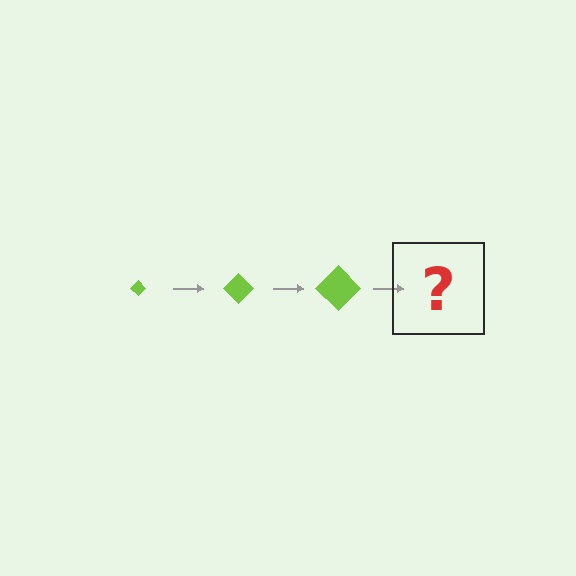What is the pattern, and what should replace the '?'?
The pattern is that the diamond gets progressively larger each step. The '?' should be a lime diamond, larger than the previous one.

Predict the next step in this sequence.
The next step is a lime diamond, larger than the previous one.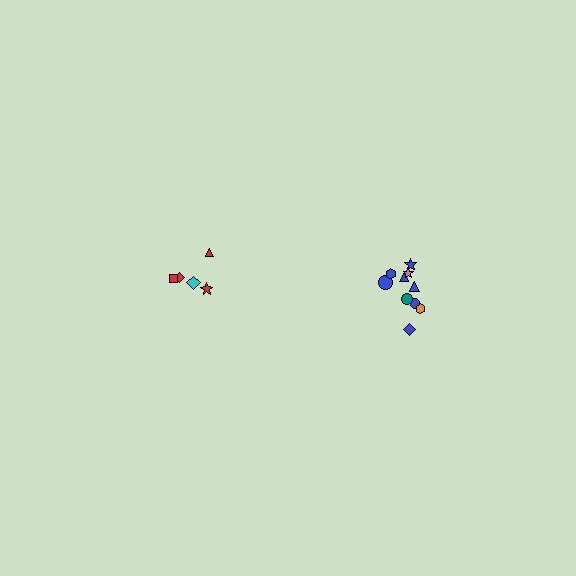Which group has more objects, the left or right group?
The right group.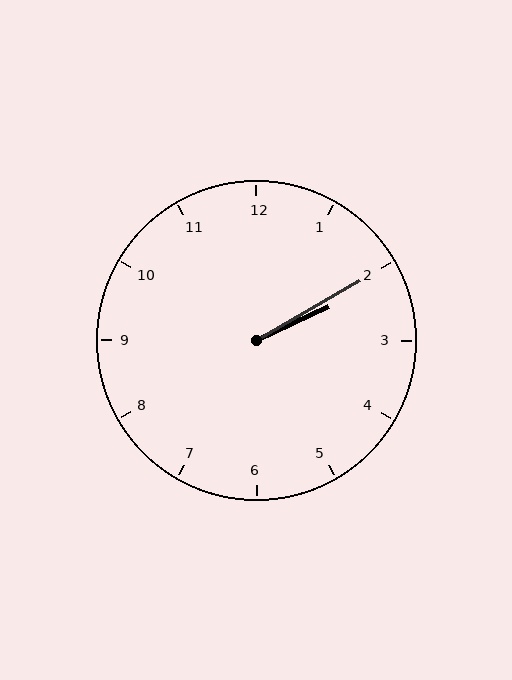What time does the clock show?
2:10.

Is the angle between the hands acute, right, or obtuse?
It is acute.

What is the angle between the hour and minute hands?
Approximately 5 degrees.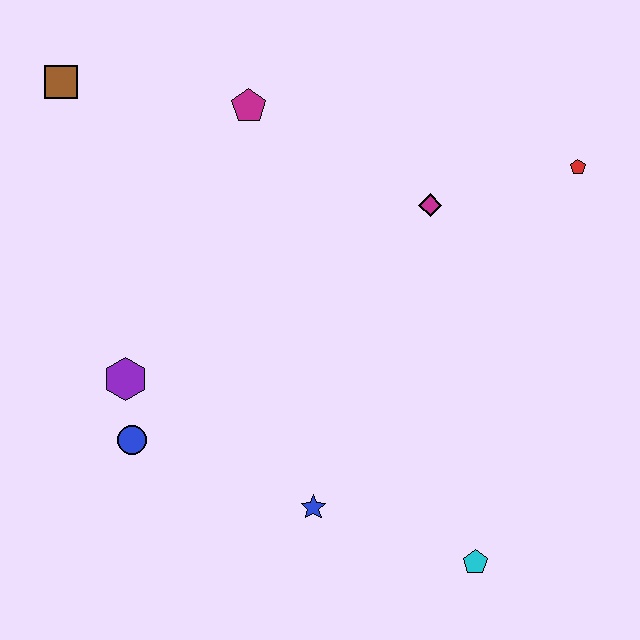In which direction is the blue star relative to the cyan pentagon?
The blue star is to the left of the cyan pentagon.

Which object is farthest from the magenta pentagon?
The cyan pentagon is farthest from the magenta pentagon.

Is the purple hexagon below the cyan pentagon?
No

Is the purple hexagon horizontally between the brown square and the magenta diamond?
Yes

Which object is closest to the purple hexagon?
The blue circle is closest to the purple hexagon.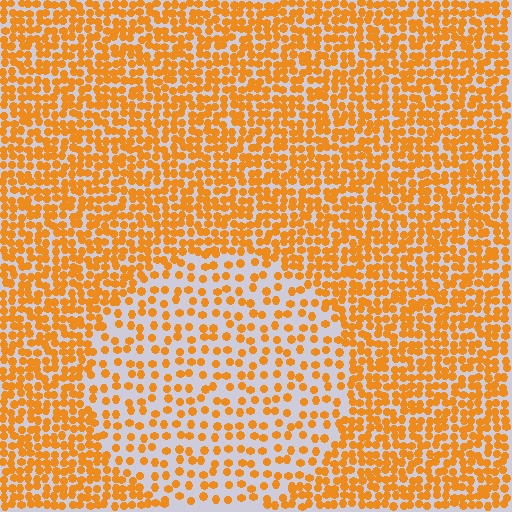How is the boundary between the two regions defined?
The boundary is defined by a change in element density (approximately 2.1x ratio). All elements are the same color, size, and shape.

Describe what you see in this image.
The image contains small orange elements arranged at two different densities. A circle-shaped region is visible where the elements are less densely packed than the surrounding area.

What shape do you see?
I see a circle.